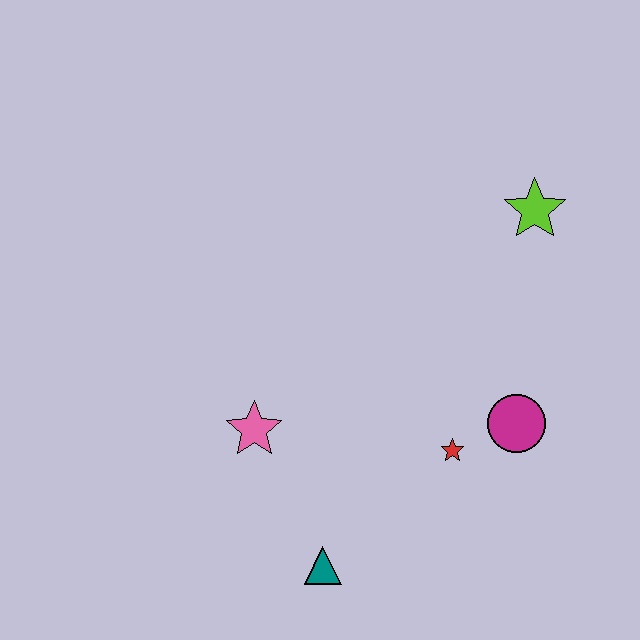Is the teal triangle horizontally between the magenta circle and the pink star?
Yes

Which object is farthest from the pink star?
The lime star is farthest from the pink star.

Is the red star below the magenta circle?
Yes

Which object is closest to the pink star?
The teal triangle is closest to the pink star.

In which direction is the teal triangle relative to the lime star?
The teal triangle is below the lime star.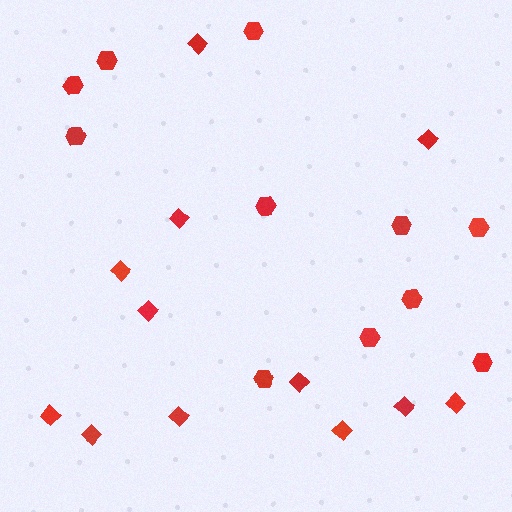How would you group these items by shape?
There are 2 groups: one group of diamonds (12) and one group of hexagons (11).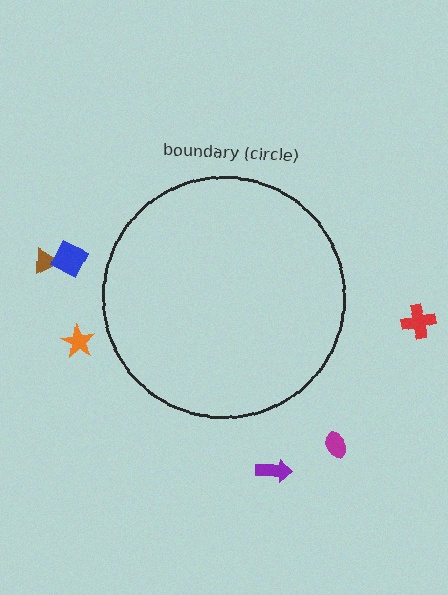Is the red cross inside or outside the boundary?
Outside.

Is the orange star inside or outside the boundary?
Outside.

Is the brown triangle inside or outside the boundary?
Outside.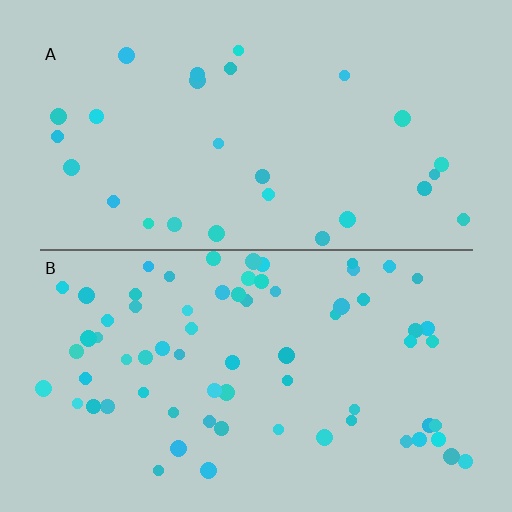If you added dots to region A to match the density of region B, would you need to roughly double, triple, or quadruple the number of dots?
Approximately triple.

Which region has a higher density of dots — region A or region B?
B (the bottom).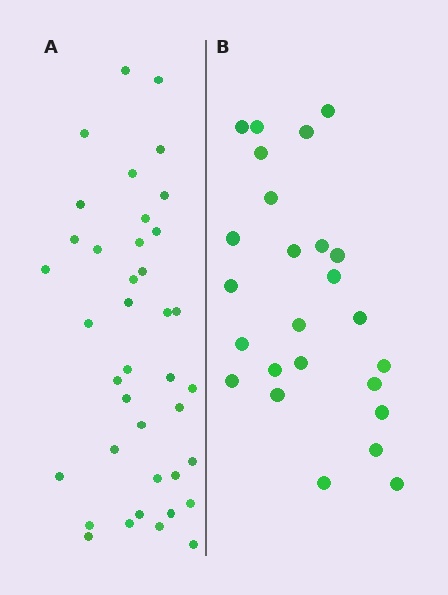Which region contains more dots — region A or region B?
Region A (the left region) has more dots.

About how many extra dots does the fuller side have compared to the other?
Region A has approximately 15 more dots than region B.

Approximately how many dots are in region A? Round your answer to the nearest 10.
About 40 dots. (The exact count is 39, which rounds to 40.)